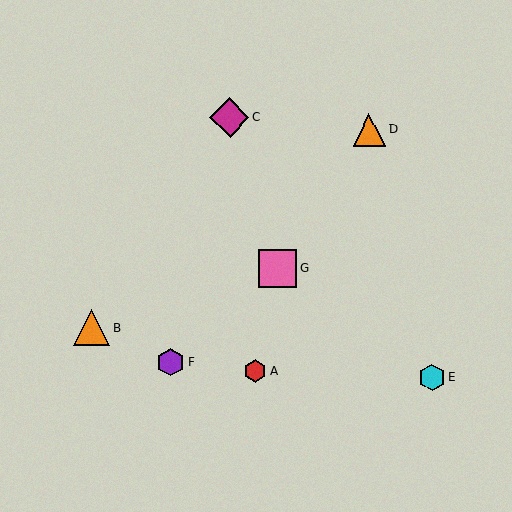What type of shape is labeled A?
Shape A is a red hexagon.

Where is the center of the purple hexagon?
The center of the purple hexagon is at (171, 363).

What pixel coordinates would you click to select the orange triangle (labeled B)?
Click at (92, 327) to select the orange triangle B.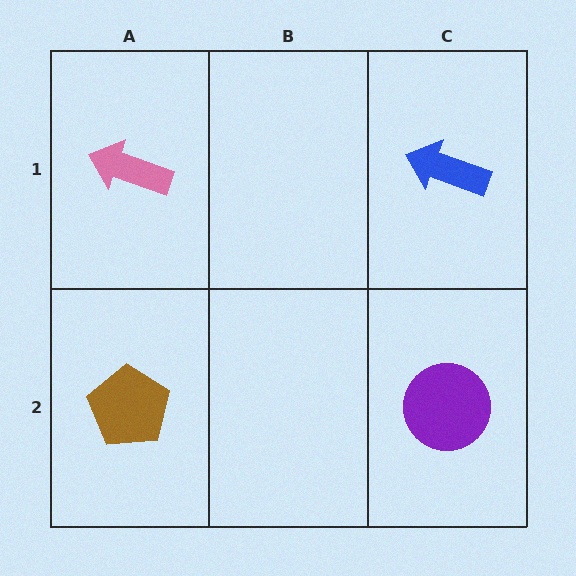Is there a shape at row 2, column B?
No, that cell is empty.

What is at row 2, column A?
A brown pentagon.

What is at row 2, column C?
A purple circle.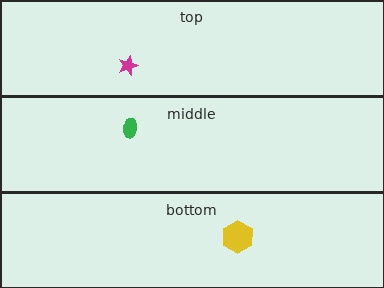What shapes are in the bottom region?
The yellow hexagon.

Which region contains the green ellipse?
The middle region.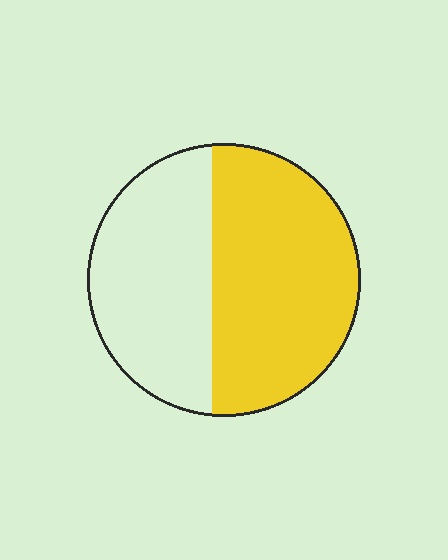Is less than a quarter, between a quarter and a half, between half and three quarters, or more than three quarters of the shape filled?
Between half and three quarters.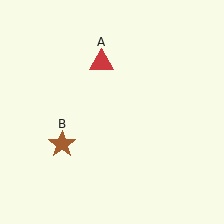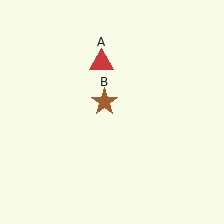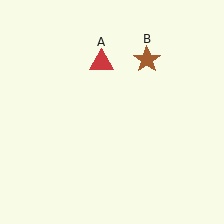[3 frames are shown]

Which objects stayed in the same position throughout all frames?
Red triangle (object A) remained stationary.